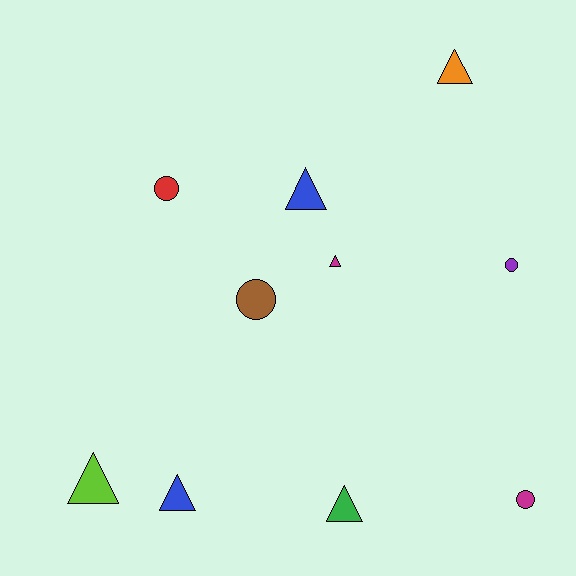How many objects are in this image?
There are 10 objects.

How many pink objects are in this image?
There are no pink objects.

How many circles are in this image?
There are 4 circles.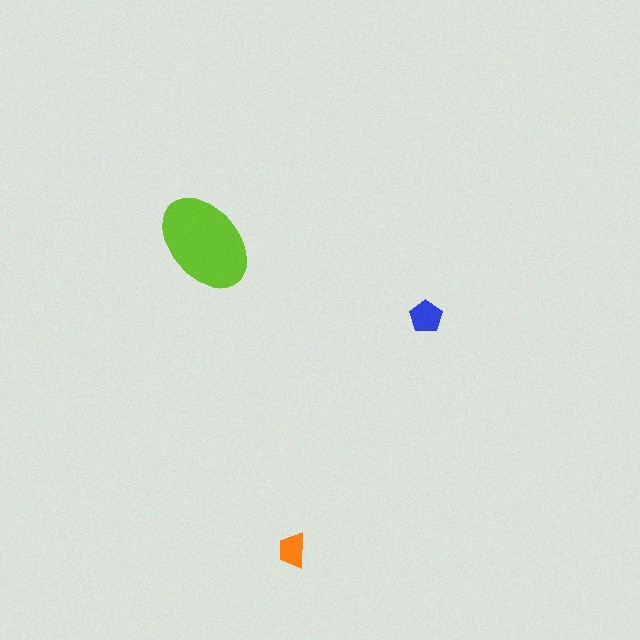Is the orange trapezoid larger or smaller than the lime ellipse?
Smaller.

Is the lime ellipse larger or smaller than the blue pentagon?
Larger.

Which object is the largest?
The lime ellipse.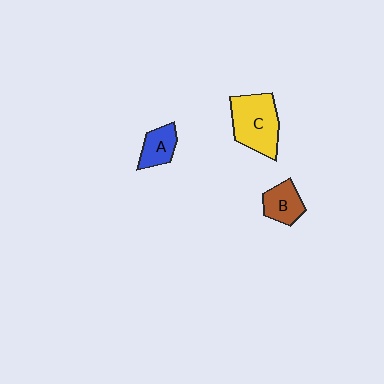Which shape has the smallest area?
Shape A (blue).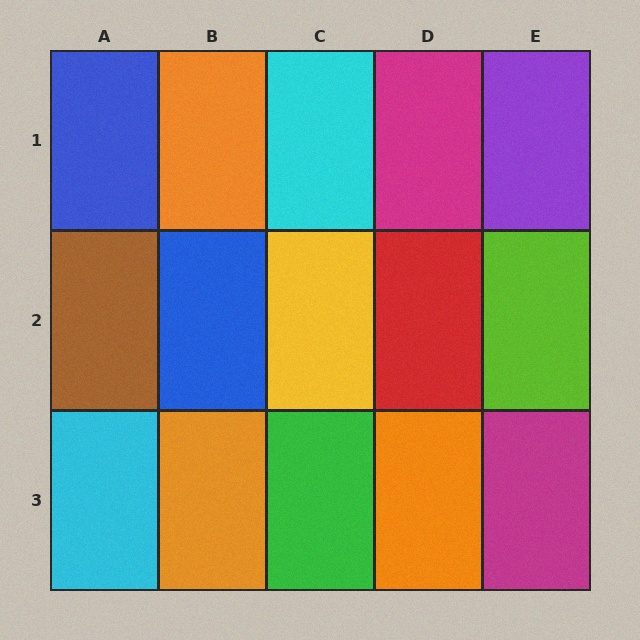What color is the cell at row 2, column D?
Red.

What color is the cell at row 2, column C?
Yellow.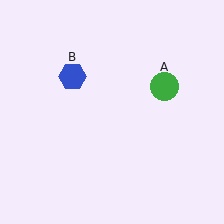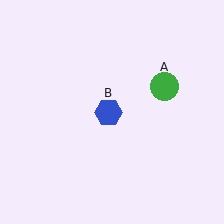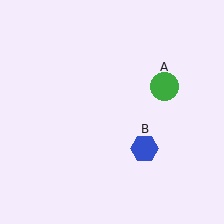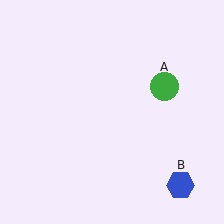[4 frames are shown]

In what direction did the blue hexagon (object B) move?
The blue hexagon (object B) moved down and to the right.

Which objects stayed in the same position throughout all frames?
Green circle (object A) remained stationary.